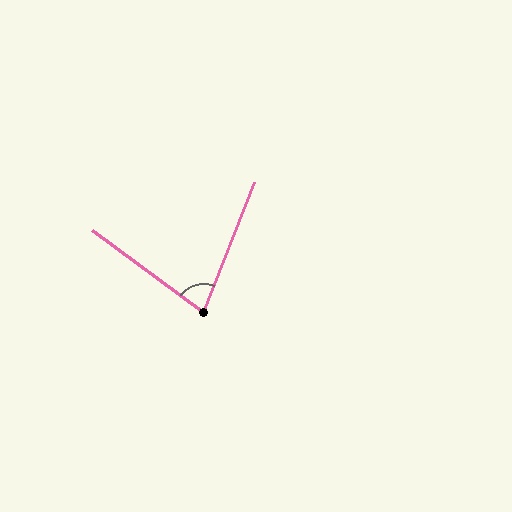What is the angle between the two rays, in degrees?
Approximately 75 degrees.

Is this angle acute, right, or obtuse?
It is acute.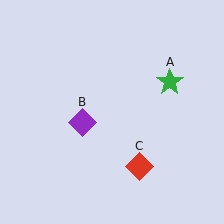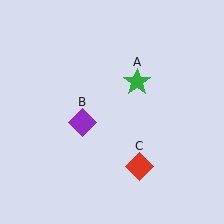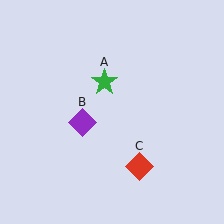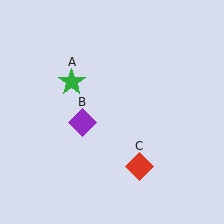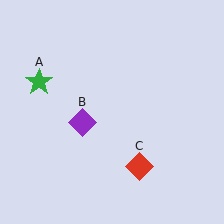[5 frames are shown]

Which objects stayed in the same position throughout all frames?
Purple diamond (object B) and red diamond (object C) remained stationary.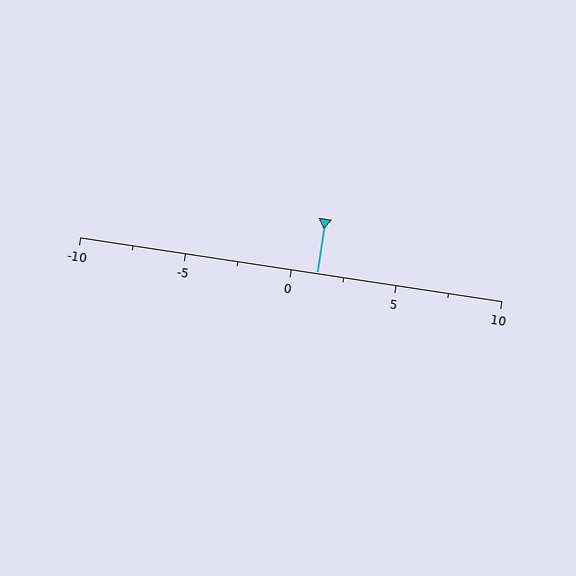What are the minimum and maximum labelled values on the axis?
The axis runs from -10 to 10.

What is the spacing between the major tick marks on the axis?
The major ticks are spaced 5 apart.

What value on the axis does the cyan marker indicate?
The marker indicates approximately 1.2.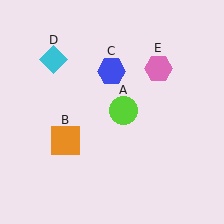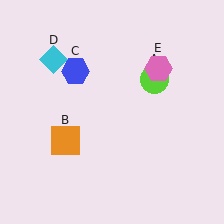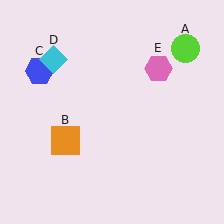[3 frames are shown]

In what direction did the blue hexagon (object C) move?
The blue hexagon (object C) moved left.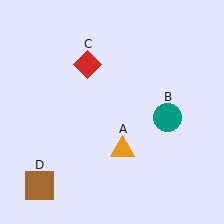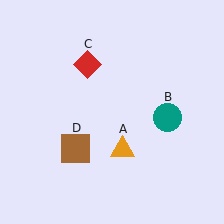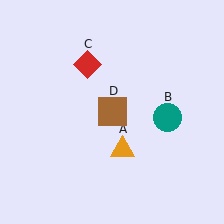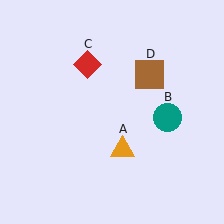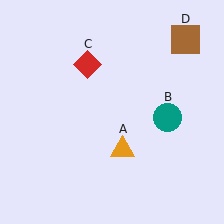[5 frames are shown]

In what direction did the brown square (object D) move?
The brown square (object D) moved up and to the right.